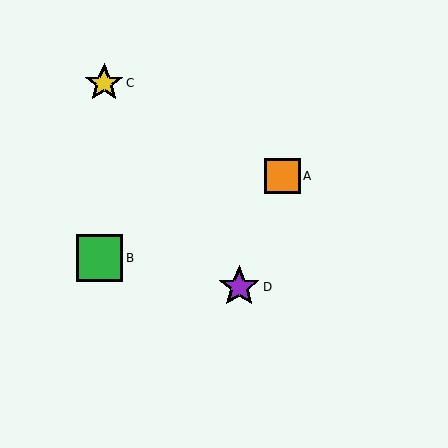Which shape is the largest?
The green square (labeled B) is the largest.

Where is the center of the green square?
The center of the green square is at (99, 258).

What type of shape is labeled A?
Shape A is an orange square.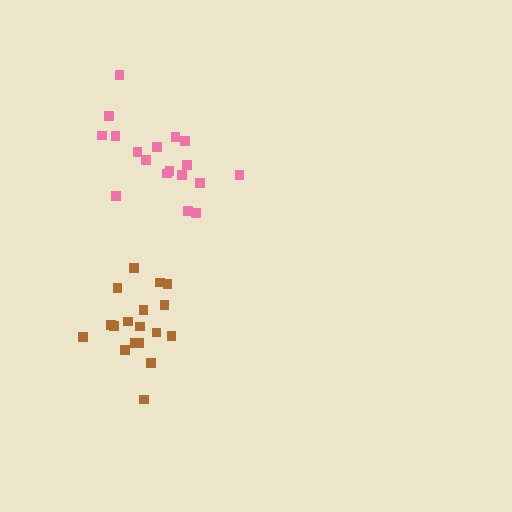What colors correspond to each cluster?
The clusters are colored: brown, pink.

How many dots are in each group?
Group 1: 18 dots, Group 2: 18 dots (36 total).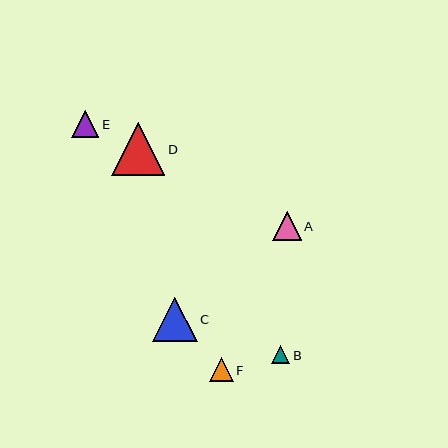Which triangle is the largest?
Triangle D is the largest with a size of approximately 53 pixels.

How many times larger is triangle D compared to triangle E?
Triangle D is approximately 1.9 times the size of triangle E.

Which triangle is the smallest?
Triangle B is the smallest with a size of approximately 18 pixels.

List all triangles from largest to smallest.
From largest to smallest: D, C, A, E, F, B.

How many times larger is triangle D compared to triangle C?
Triangle D is approximately 1.2 times the size of triangle C.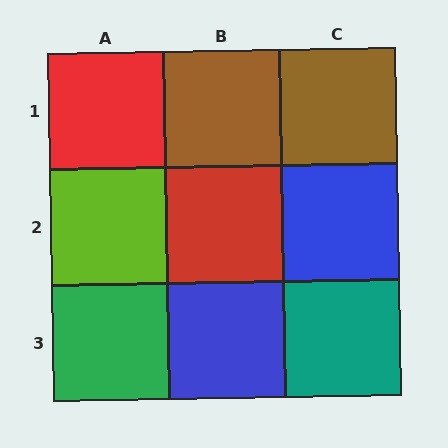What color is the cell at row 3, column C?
Teal.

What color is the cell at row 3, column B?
Blue.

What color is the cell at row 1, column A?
Red.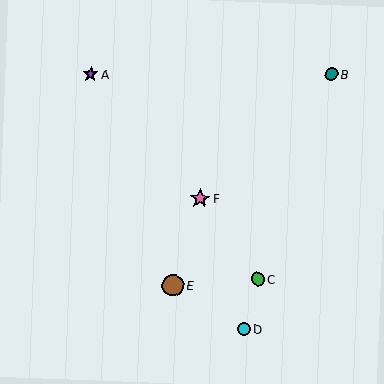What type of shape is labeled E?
Shape E is a brown circle.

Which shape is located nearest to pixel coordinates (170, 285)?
The brown circle (labeled E) at (173, 285) is nearest to that location.